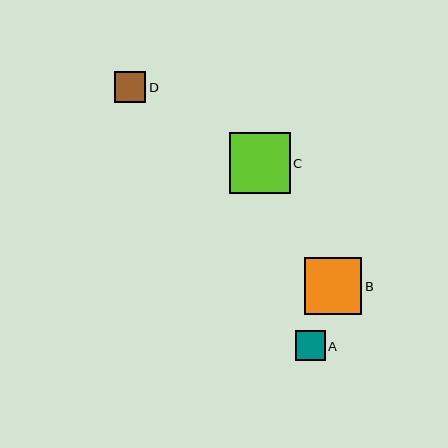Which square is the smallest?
Square A is the smallest with a size of approximately 30 pixels.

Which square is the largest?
Square C is the largest with a size of approximately 61 pixels.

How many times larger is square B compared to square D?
Square B is approximately 1.8 times the size of square D.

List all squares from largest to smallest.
From largest to smallest: C, B, D, A.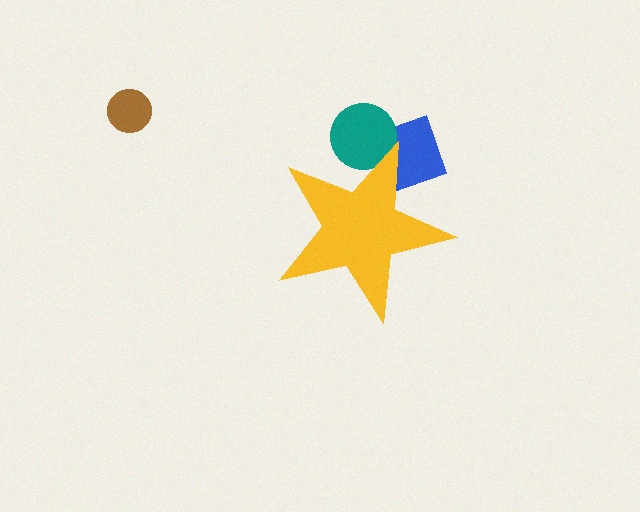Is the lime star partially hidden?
Yes, the lime star is partially hidden behind the yellow star.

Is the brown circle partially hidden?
No, the brown circle is fully visible.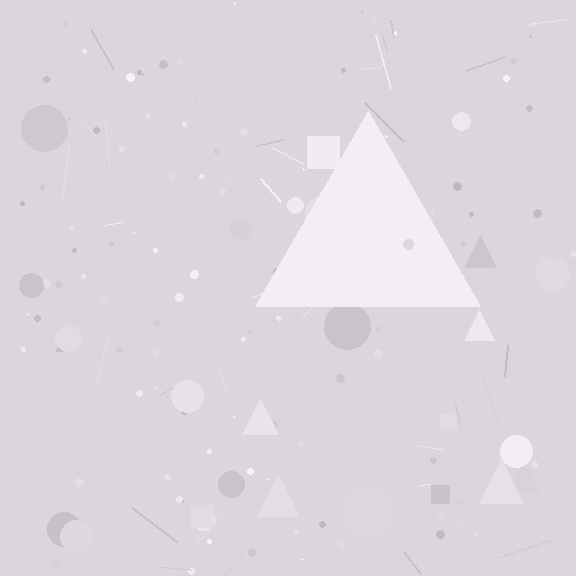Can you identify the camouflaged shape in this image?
The camouflaged shape is a triangle.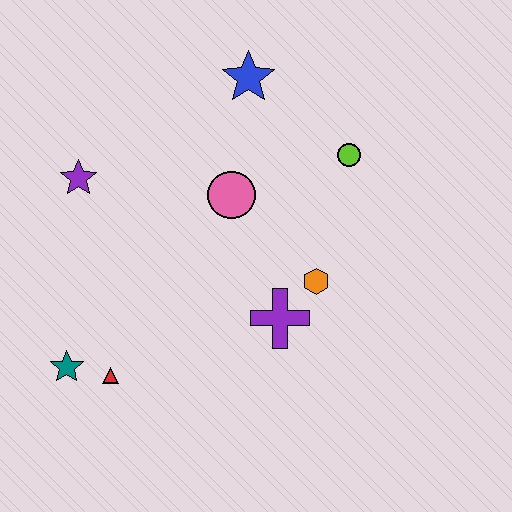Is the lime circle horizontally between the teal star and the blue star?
No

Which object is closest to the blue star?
The pink circle is closest to the blue star.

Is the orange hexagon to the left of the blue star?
No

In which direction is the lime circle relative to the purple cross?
The lime circle is above the purple cross.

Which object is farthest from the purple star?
The lime circle is farthest from the purple star.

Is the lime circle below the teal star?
No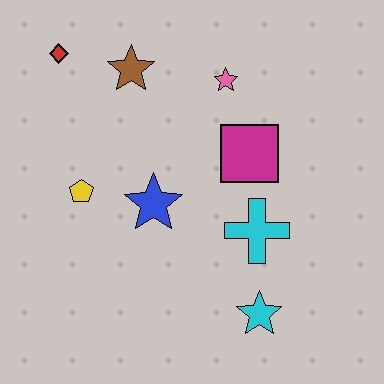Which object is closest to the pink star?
The magenta square is closest to the pink star.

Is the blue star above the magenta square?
No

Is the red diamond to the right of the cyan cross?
No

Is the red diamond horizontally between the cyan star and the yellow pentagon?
No